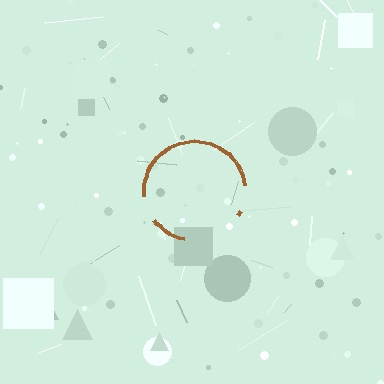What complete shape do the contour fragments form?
The contour fragments form a circle.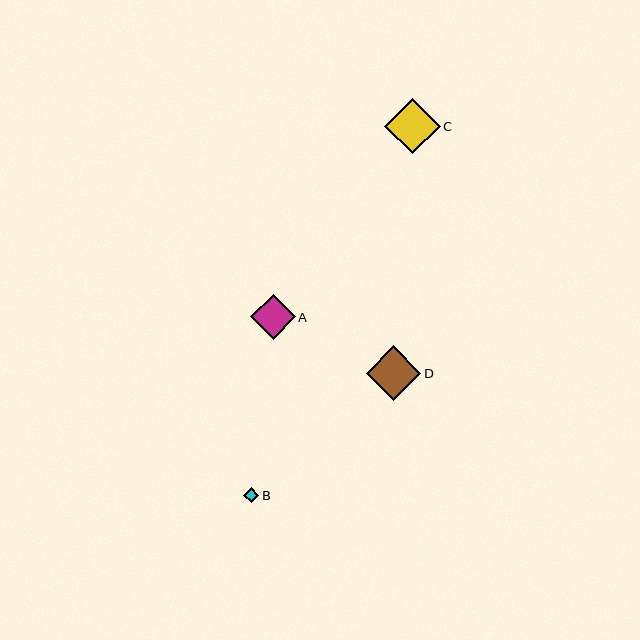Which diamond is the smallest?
Diamond B is the smallest with a size of approximately 15 pixels.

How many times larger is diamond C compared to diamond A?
Diamond C is approximately 1.2 times the size of diamond A.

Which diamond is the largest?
Diamond C is the largest with a size of approximately 55 pixels.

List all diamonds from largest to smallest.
From largest to smallest: C, D, A, B.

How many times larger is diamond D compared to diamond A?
Diamond D is approximately 1.2 times the size of diamond A.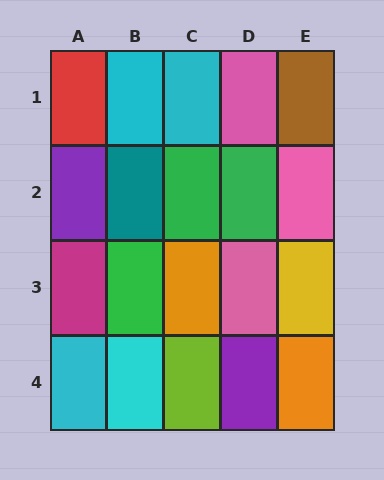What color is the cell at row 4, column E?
Orange.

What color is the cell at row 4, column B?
Cyan.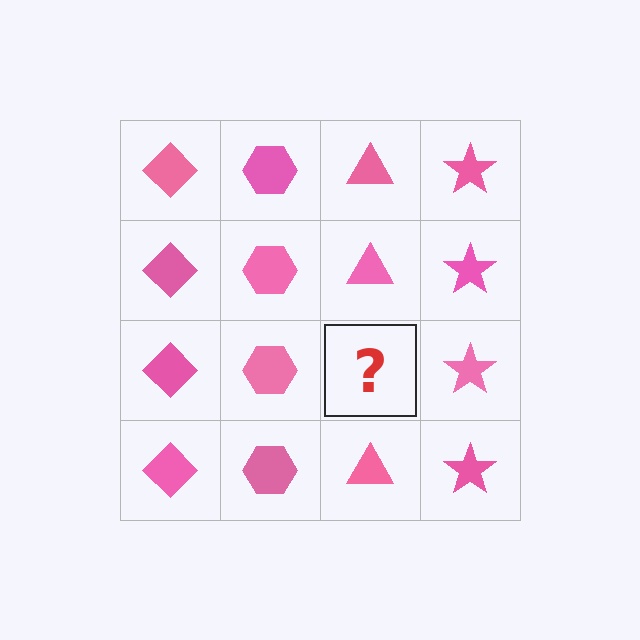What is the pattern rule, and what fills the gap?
The rule is that each column has a consistent shape. The gap should be filled with a pink triangle.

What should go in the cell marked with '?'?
The missing cell should contain a pink triangle.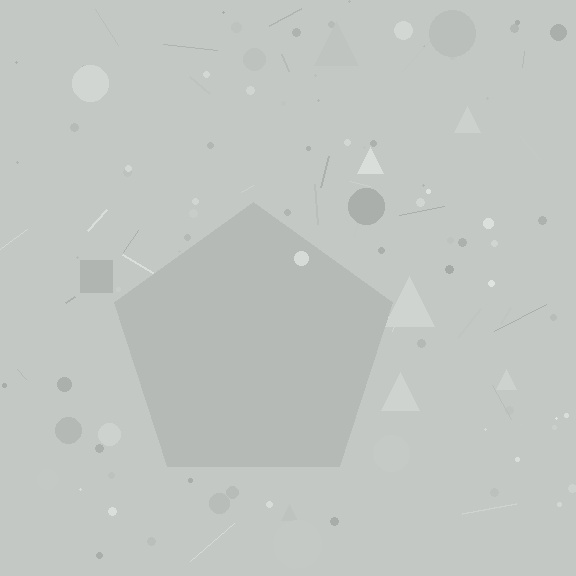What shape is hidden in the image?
A pentagon is hidden in the image.